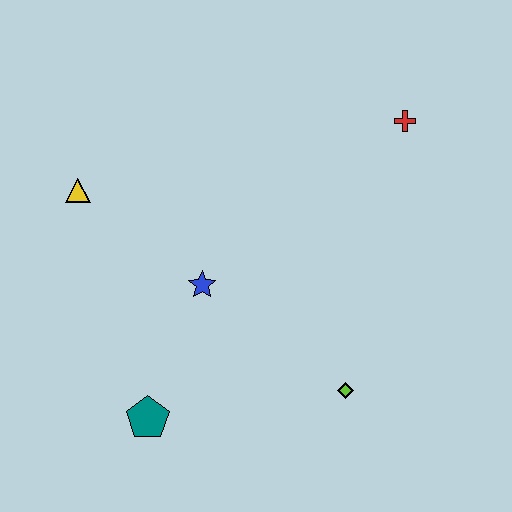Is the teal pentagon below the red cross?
Yes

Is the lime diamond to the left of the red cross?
Yes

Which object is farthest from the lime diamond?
The yellow triangle is farthest from the lime diamond.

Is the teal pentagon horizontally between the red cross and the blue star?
No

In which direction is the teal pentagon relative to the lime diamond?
The teal pentagon is to the left of the lime diamond.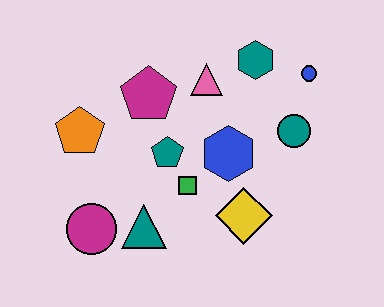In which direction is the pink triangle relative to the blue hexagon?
The pink triangle is above the blue hexagon.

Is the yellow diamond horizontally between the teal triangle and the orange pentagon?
No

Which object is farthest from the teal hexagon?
The magenta circle is farthest from the teal hexagon.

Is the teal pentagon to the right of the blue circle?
No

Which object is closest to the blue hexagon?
The green square is closest to the blue hexagon.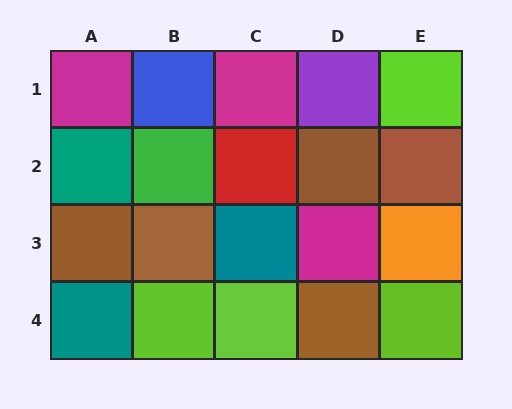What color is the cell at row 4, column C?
Lime.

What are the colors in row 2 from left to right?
Teal, green, red, brown, brown.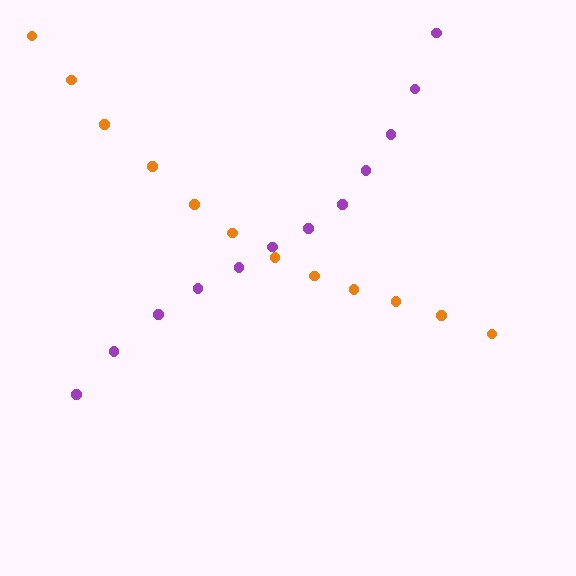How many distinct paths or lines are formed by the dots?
There are 2 distinct paths.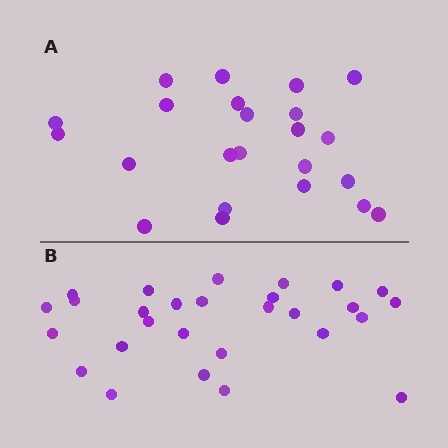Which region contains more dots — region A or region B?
Region B (the bottom region) has more dots.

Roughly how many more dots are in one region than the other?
Region B has about 5 more dots than region A.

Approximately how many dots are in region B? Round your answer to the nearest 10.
About 30 dots. (The exact count is 28, which rounds to 30.)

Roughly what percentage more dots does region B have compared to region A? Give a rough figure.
About 20% more.